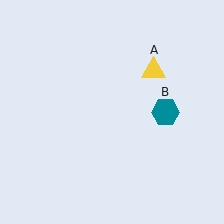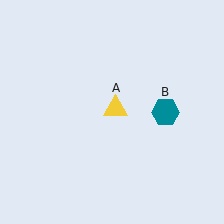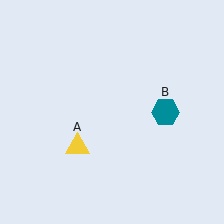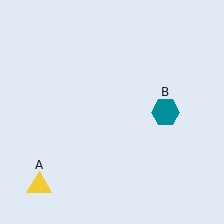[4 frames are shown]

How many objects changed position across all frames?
1 object changed position: yellow triangle (object A).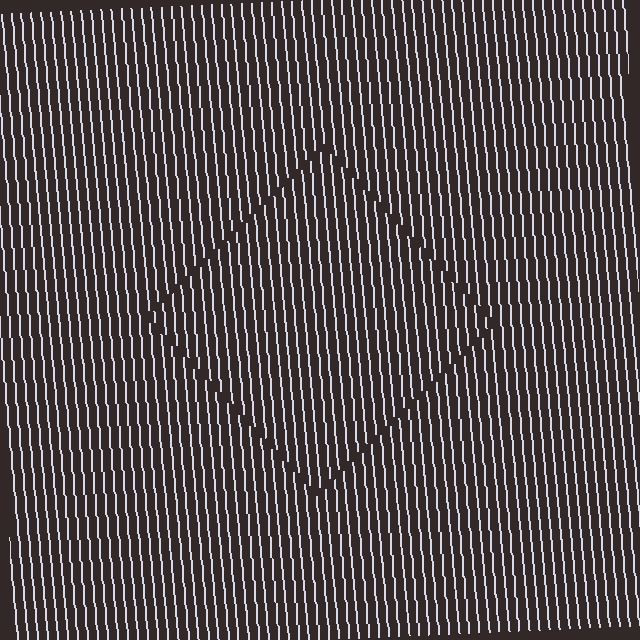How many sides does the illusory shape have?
4 sides — the line-ends trace a square.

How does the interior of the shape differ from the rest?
The interior of the shape contains the same grating, shifted by half a period — the contour is defined by the phase discontinuity where line-ends from the inner and outer gratings abut.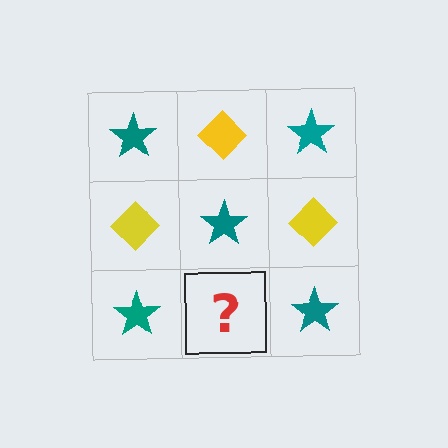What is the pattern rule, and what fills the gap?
The rule is that it alternates teal star and yellow diamond in a checkerboard pattern. The gap should be filled with a yellow diamond.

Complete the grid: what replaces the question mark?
The question mark should be replaced with a yellow diamond.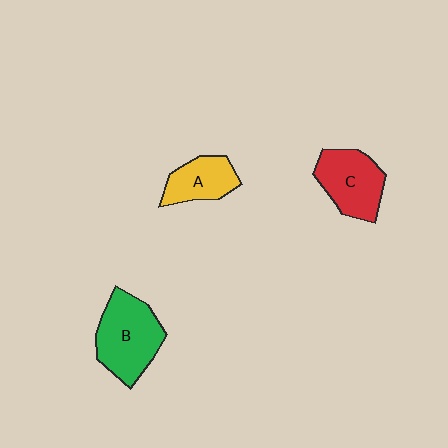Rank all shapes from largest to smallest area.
From largest to smallest: B (green), C (red), A (yellow).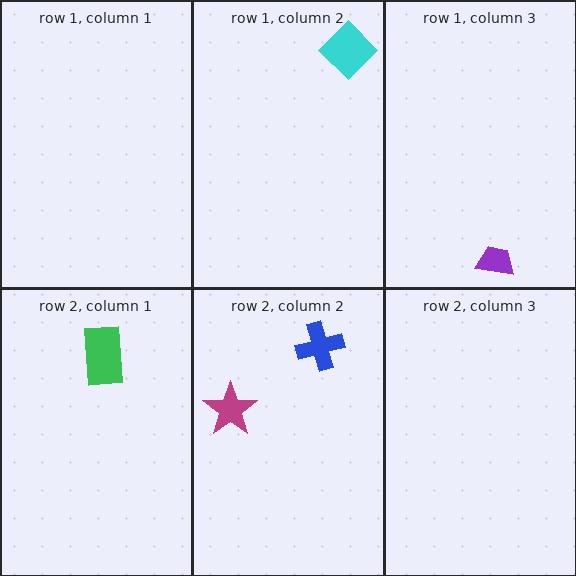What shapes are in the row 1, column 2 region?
The cyan diamond.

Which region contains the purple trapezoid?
The row 1, column 3 region.